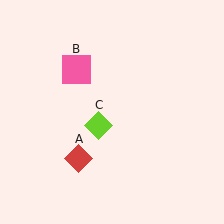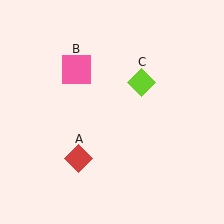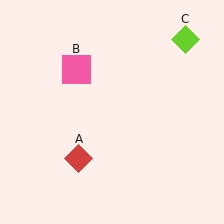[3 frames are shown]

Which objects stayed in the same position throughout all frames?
Red diamond (object A) and pink square (object B) remained stationary.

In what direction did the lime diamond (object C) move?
The lime diamond (object C) moved up and to the right.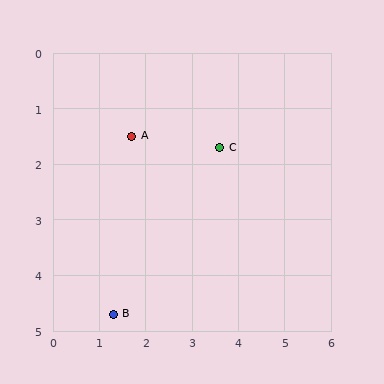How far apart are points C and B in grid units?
Points C and B are about 3.8 grid units apart.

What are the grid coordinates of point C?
Point C is at approximately (3.6, 1.7).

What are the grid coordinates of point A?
Point A is at approximately (1.7, 1.5).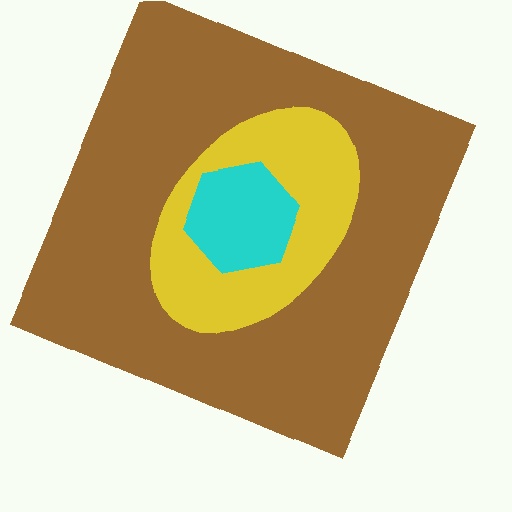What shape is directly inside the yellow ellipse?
The cyan hexagon.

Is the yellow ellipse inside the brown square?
Yes.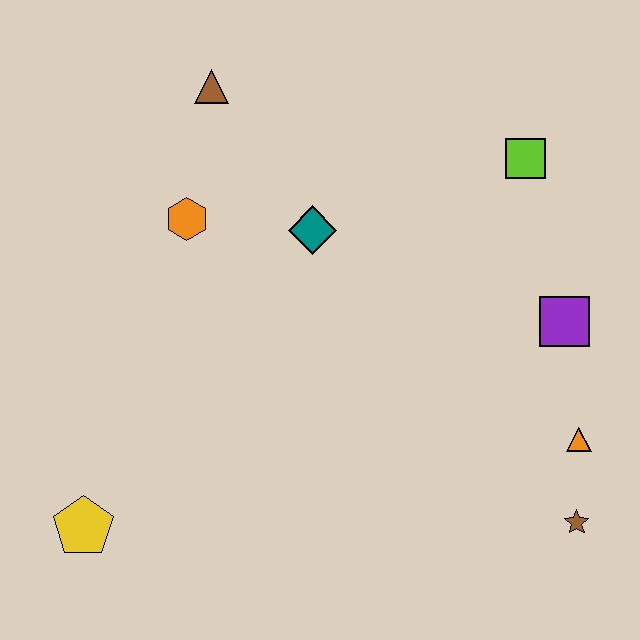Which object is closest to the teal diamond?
The orange hexagon is closest to the teal diamond.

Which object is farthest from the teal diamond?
The brown star is farthest from the teal diamond.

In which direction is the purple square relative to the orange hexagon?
The purple square is to the right of the orange hexagon.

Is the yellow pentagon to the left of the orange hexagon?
Yes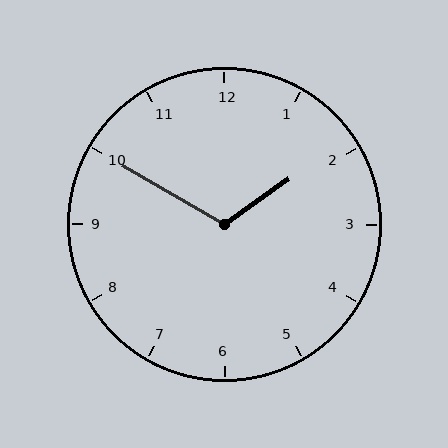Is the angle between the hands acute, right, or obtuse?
It is obtuse.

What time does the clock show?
1:50.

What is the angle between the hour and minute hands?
Approximately 115 degrees.